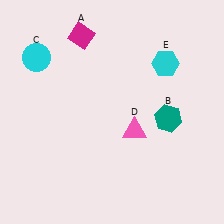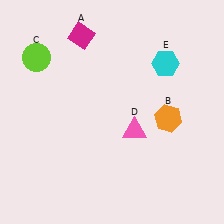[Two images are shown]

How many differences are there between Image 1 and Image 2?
There are 2 differences between the two images.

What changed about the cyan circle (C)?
In Image 1, C is cyan. In Image 2, it changed to lime.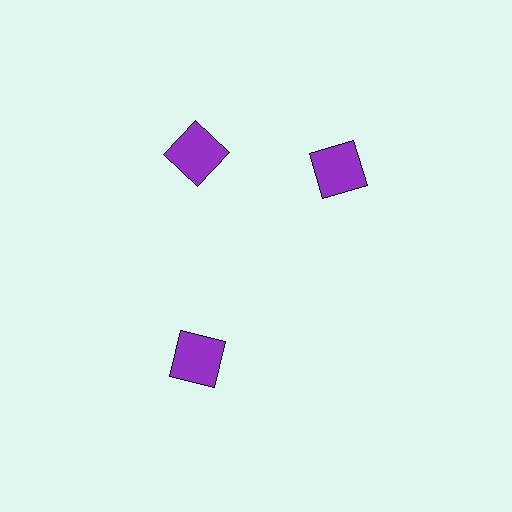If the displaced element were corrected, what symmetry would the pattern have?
It would have 3-fold rotational symmetry — the pattern would map onto itself every 120 degrees.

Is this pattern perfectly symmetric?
No. The 3 purple squares are arranged in a ring, but one element near the 3 o'clock position is rotated out of alignment along the ring, breaking the 3-fold rotational symmetry.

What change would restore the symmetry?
The symmetry would be restored by rotating it back into even spacing with its neighbors so that all 3 squares sit at equal angles and equal distance from the center.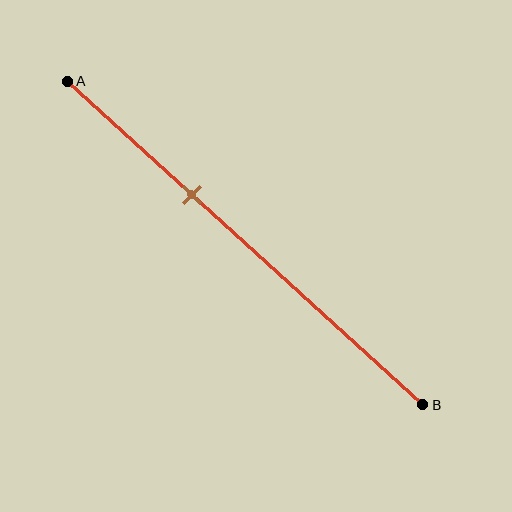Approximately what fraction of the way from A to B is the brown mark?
The brown mark is approximately 35% of the way from A to B.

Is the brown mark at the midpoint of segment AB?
No, the mark is at about 35% from A, not at the 50% midpoint.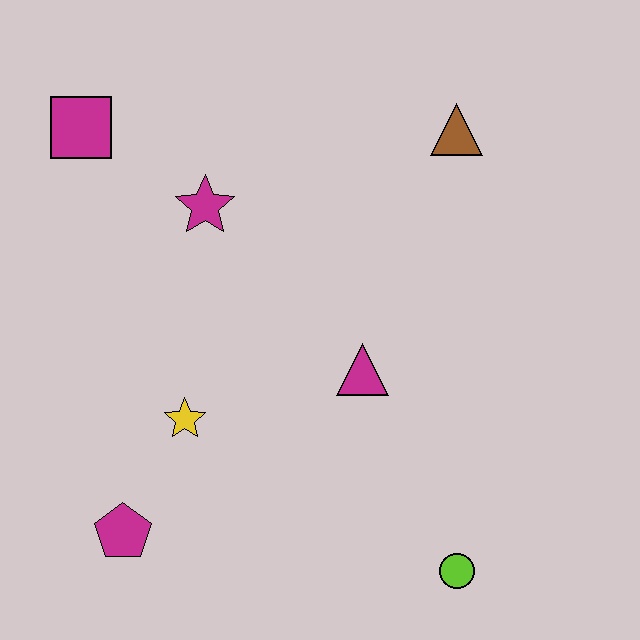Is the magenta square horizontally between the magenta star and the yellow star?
No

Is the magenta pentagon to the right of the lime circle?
No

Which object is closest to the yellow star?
The magenta pentagon is closest to the yellow star.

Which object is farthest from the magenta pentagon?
The brown triangle is farthest from the magenta pentagon.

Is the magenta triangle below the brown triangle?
Yes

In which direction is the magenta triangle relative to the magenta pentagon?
The magenta triangle is to the right of the magenta pentagon.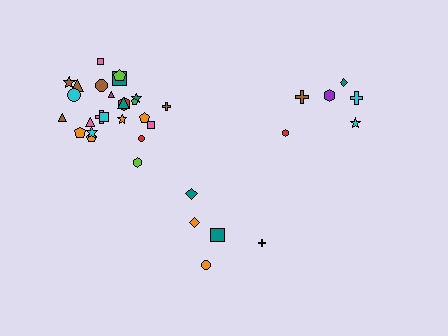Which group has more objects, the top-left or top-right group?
The top-left group.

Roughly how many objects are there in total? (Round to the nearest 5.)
Roughly 35 objects in total.